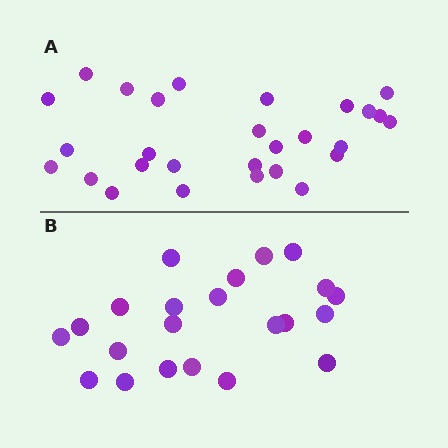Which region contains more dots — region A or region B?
Region A (the top region) has more dots.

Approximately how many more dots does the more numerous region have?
Region A has about 6 more dots than region B.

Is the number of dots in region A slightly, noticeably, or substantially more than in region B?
Region A has noticeably more, but not dramatically so. The ratio is roughly 1.3 to 1.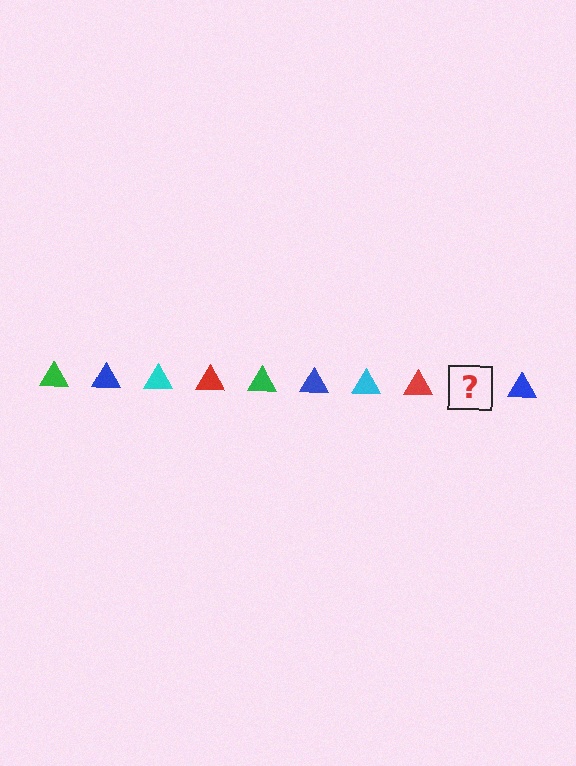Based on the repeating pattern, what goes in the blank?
The blank should be a green triangle.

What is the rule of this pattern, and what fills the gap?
The rule is that the pattern cycles through green, blue, cyan, red triangles. The gap should be filled with a green triangle.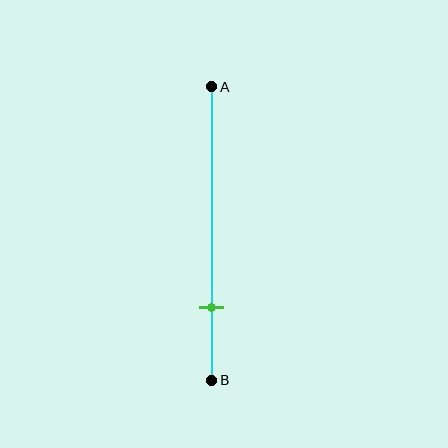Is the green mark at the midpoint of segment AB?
No, the mark is at about 75% from A, not at the 50% midpoint.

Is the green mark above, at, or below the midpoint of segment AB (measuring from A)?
The green mark is below the midpoint of segment AB.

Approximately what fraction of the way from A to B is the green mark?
The green mark is approximately 75% of the way from A to B.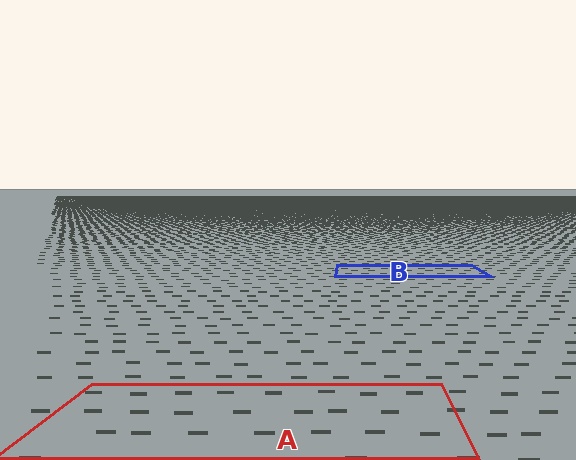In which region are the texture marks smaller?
The texture marks are smaller in region B, because it is farther away.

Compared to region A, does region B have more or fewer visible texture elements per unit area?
Region B has more texture elements per unit area — they are packed more densely because it is farther away.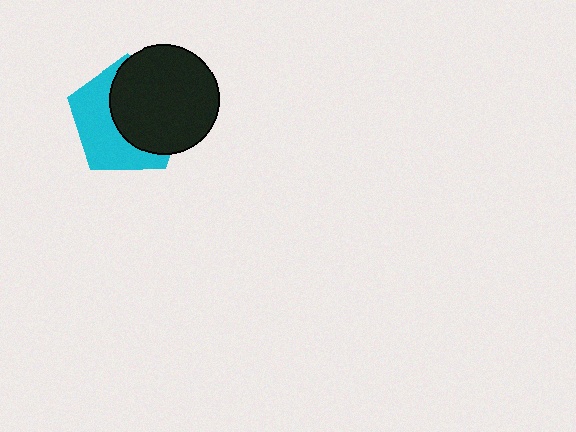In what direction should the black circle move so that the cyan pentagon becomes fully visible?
The black circle should move right. That is the shortest direction to clear the overlap and leave the cyan pentagon fully visible.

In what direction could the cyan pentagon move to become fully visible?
The cyan pentagon could move left. That would shift it out from behind the black circle entirely.